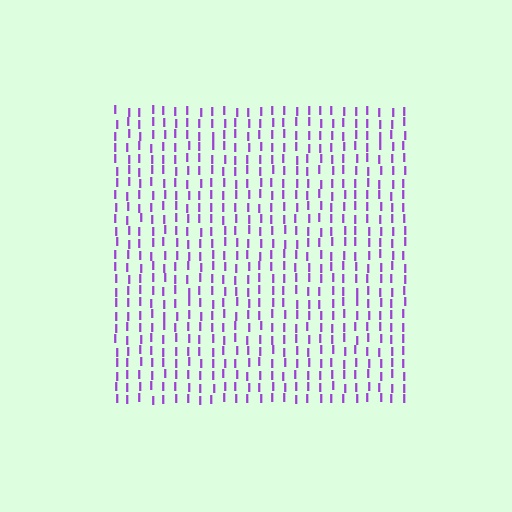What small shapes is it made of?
It is made of small letter I's.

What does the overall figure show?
The overall figure shows a square.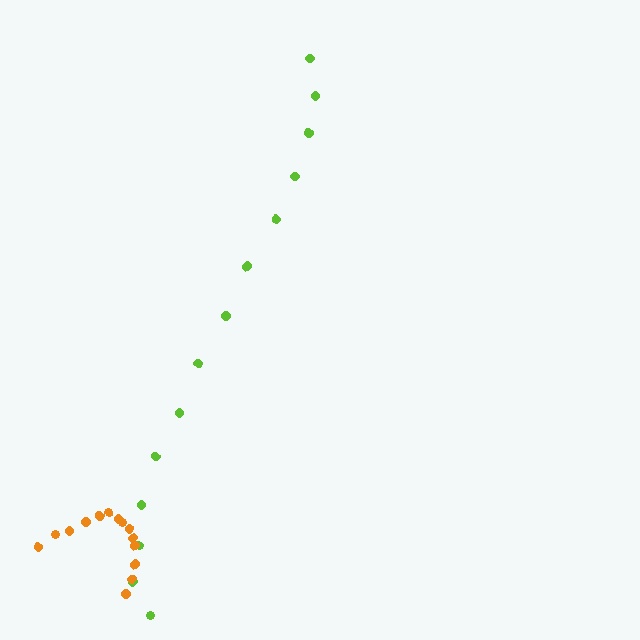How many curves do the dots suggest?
There are 2 distinct paths.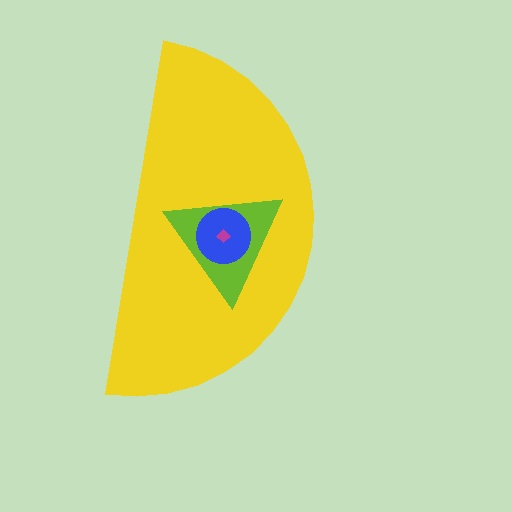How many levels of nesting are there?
4.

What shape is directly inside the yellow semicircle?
The lime triangle.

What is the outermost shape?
The yellow semicircle.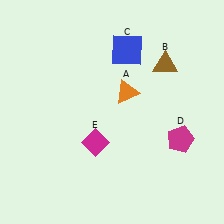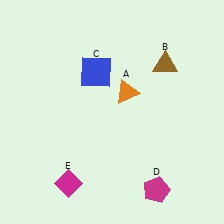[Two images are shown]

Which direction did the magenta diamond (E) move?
The magenta diamond (E) moved down.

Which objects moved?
The objects that moved are: the blue square (C), the magenta pentagon (D), the magenta diamond (E).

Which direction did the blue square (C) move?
The blue square (C) moved left.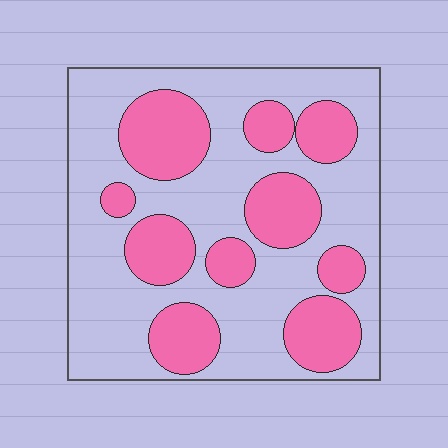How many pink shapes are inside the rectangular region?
10.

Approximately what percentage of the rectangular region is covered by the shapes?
Approximately 35%.